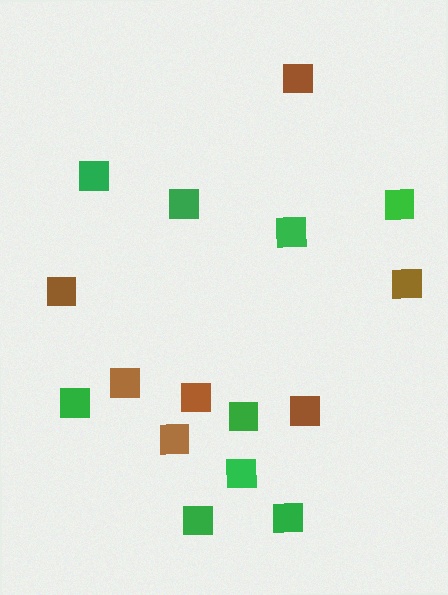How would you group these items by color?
There are 2 groups: one group of green squares (9) and one group of brown squares (7).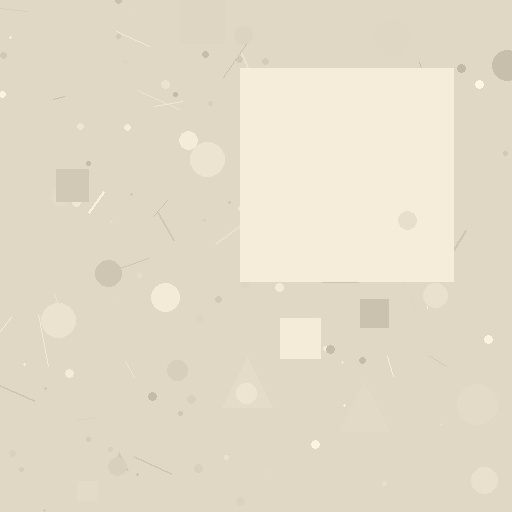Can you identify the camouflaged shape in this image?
The camouflaged shape is a square.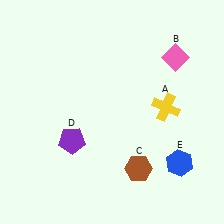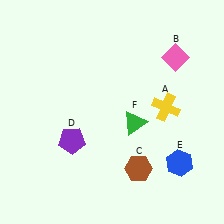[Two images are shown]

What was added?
A green triangle (F) was added in Image 2.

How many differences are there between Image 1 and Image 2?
There is 1 difference between the two images.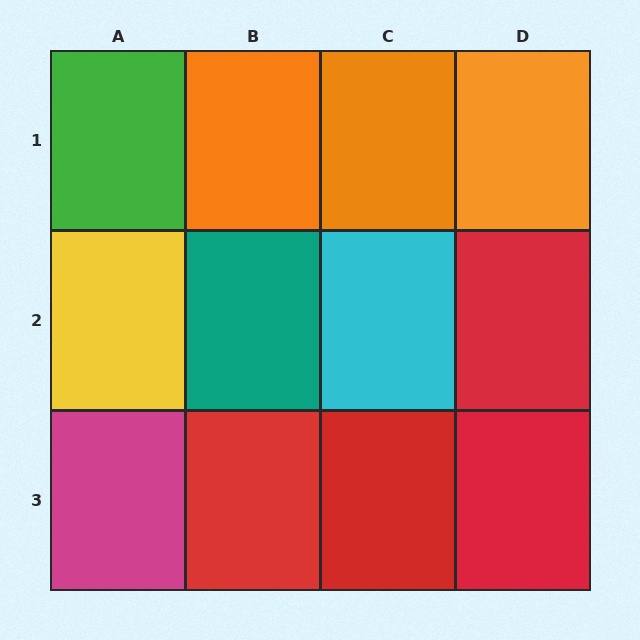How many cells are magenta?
1 cell is magenta.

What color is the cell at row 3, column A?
Magenta.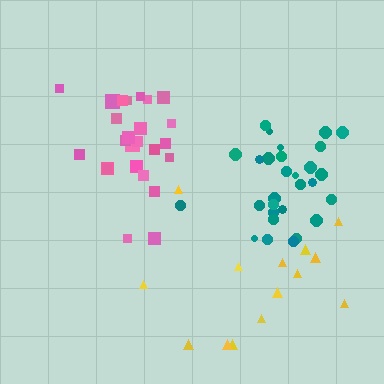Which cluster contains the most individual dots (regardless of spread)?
Teal (29).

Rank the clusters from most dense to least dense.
teal, pink, yellow.